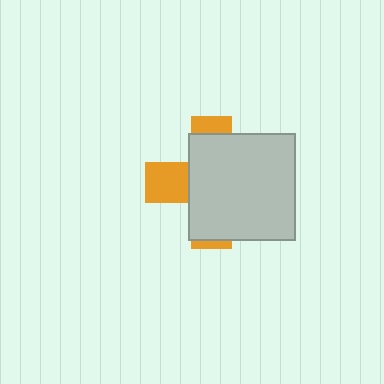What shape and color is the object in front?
The object in front is a light gray square.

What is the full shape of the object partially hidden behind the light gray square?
The partially hidden object is an orange cross.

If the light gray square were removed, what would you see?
You would see the complete orange cross.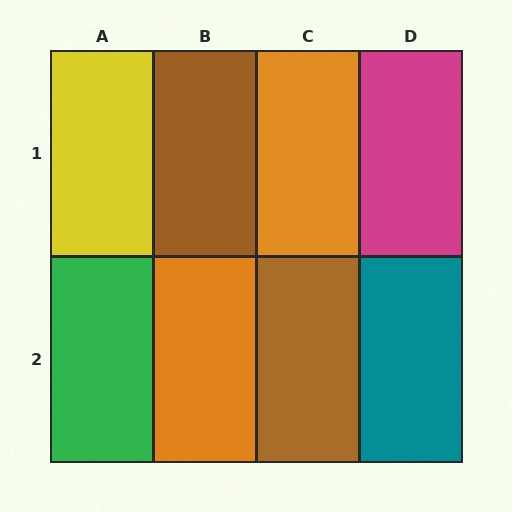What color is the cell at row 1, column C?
Orange.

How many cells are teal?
1 cell is teal.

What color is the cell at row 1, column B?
Brown.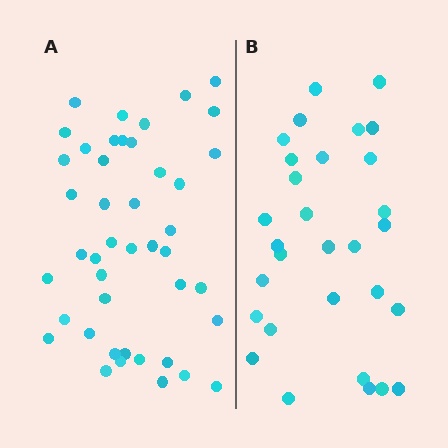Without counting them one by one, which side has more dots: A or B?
Region A (the left region) has more dots.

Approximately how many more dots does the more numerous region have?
Region A has approximately 15 more dots than region B.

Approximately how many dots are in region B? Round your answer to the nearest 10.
About 30 dots.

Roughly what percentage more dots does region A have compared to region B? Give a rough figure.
About 45% more.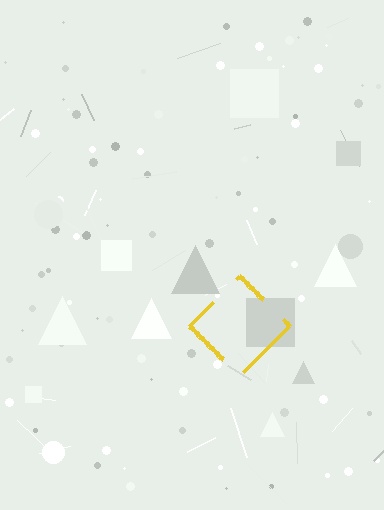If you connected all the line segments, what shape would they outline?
They would outline a diamond.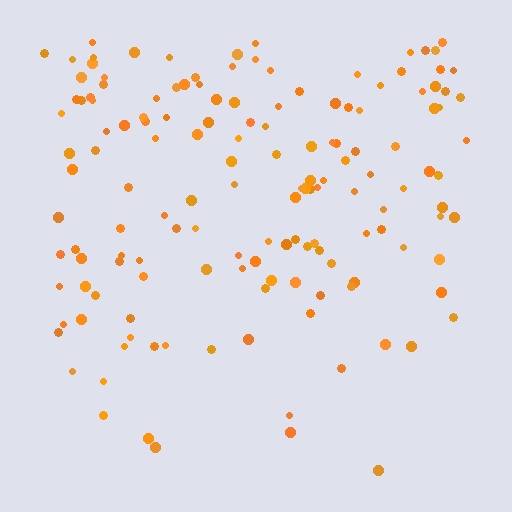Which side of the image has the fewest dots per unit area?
The bottom.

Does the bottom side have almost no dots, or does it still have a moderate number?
Still a moderate number, just noticeably fewer than the top.